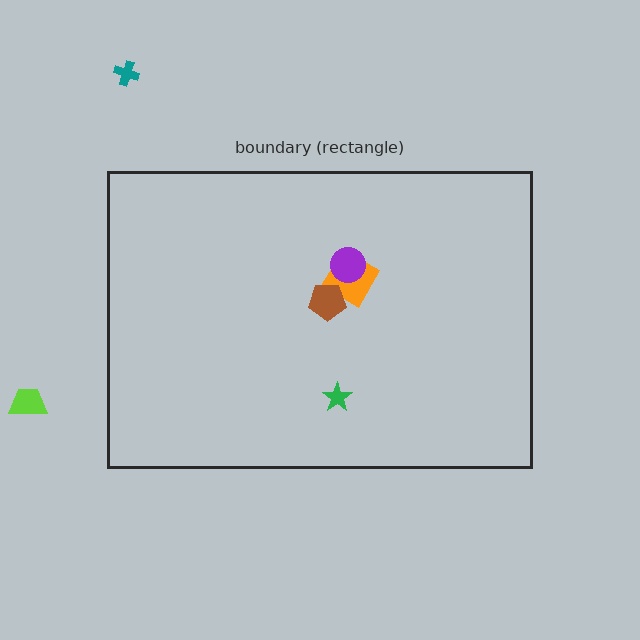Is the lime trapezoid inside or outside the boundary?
Outside.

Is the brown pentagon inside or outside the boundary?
Inside.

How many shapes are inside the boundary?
4 inside, 2 outside.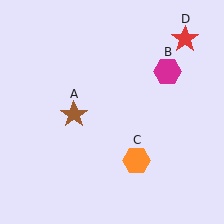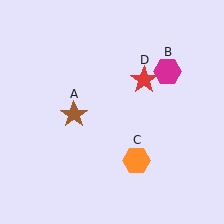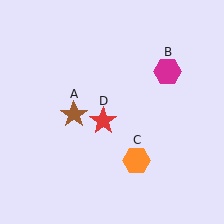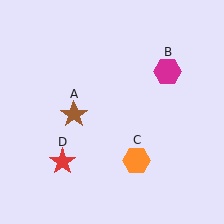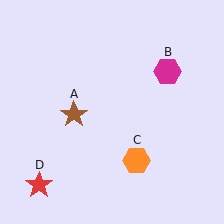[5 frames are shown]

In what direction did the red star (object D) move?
The red star (object D) moved down and to the left.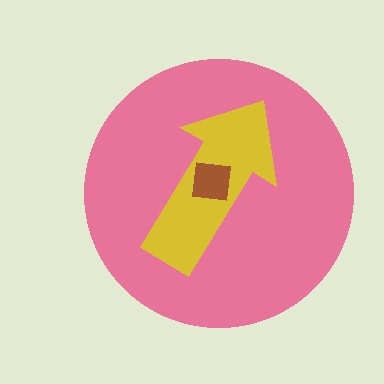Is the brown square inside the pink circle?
Yes.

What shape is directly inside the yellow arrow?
The brown square.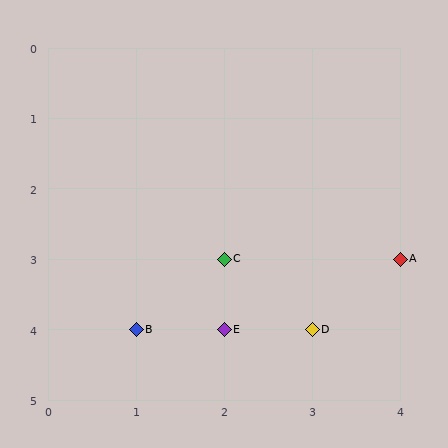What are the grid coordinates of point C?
Point C is at grid coordinates (2, 3).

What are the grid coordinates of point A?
Point A is at grid coordinates (4, 3).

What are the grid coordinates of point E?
Point E is at grid coordinates (2, 4).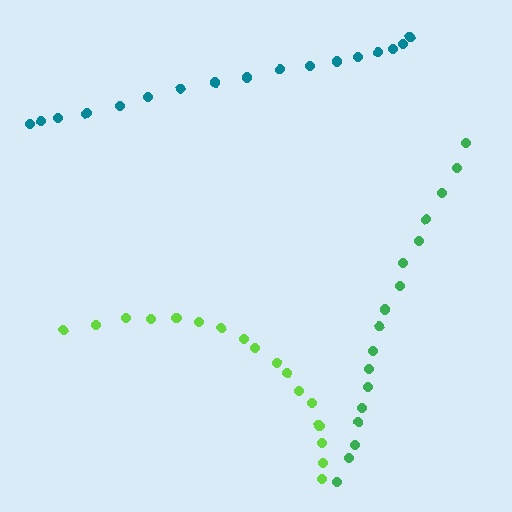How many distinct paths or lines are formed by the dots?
There are 3 distinct paths.